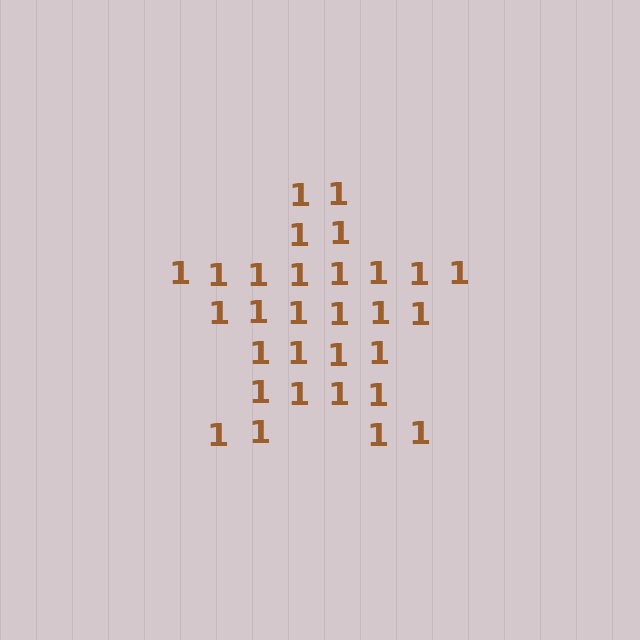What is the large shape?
The large shape is a star.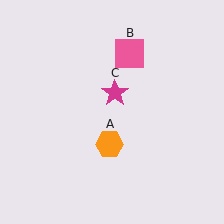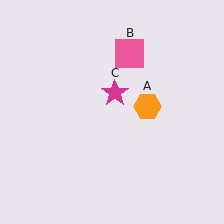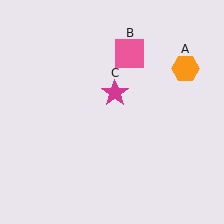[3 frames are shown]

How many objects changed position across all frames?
1 object changed position: orange hexagon (object A).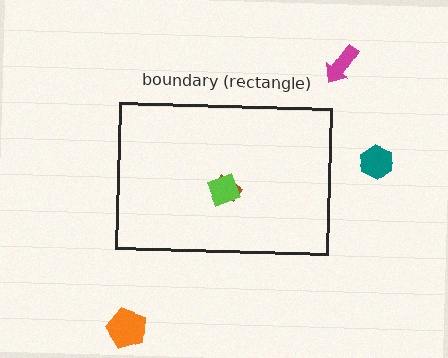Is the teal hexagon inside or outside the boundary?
Outside.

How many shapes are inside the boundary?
2 inside, 3 outside.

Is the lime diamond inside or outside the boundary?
Inside.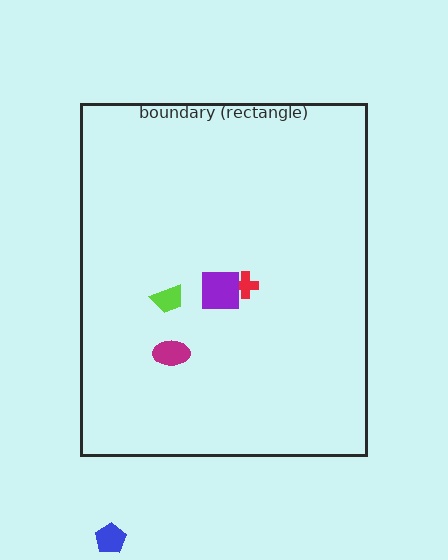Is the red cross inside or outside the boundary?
Inside.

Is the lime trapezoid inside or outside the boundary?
Inside.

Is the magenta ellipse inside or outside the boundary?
Inside.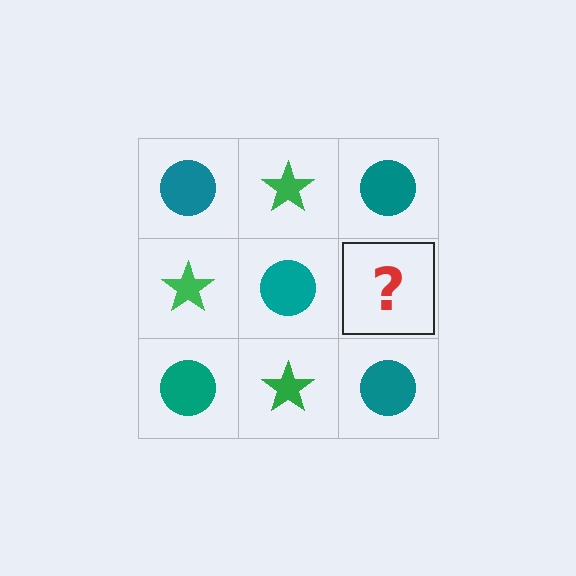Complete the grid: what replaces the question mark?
The question mark should be replaced with a green star.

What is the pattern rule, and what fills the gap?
The rule is that it alternates teal circle and green star in a checkerboard pattern. The gap should be filled with a green star.